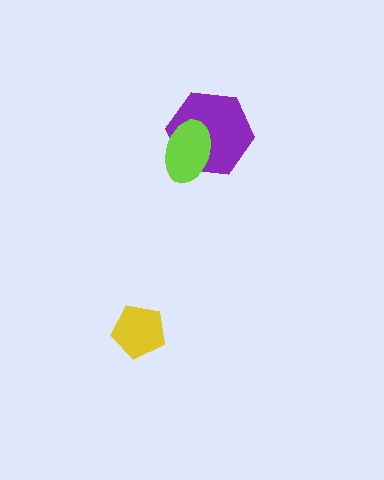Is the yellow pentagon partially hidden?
No, no other shape covers it.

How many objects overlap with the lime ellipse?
1 object overlaps with the lime ellipse.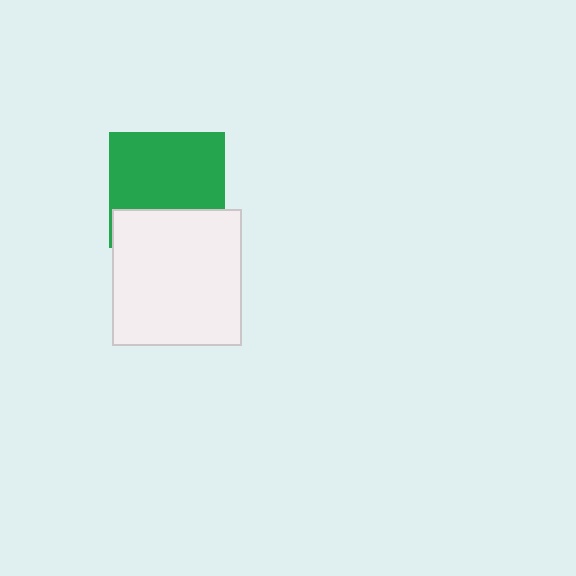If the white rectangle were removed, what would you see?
You would see the complete green square.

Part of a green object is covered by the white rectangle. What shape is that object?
It is a square.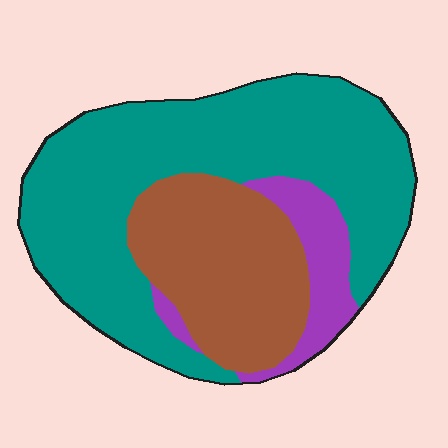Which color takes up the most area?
Teal, at roughly 60%.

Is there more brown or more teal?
Teal.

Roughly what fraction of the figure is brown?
Brown covers around 30% of the figure.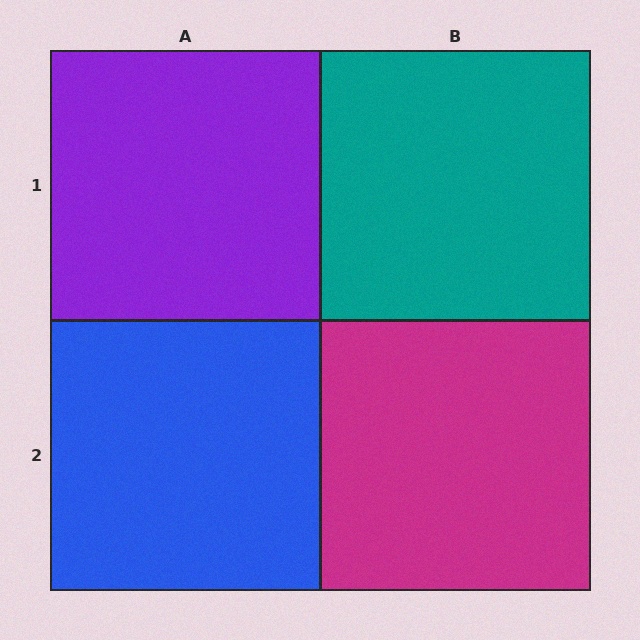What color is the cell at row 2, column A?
Blue.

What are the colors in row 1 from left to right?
Purple, teal.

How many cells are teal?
1 cell is teal.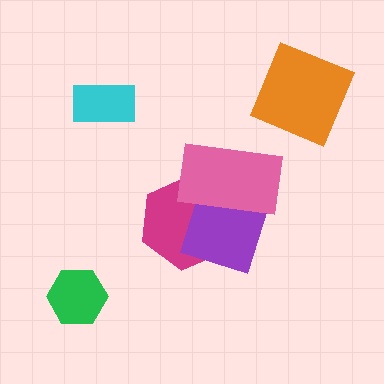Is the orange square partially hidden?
No, no other shape covers it.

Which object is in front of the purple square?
The pink rectangle is in front of the purple square.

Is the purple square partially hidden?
Yes, it is partially covered by another shape.